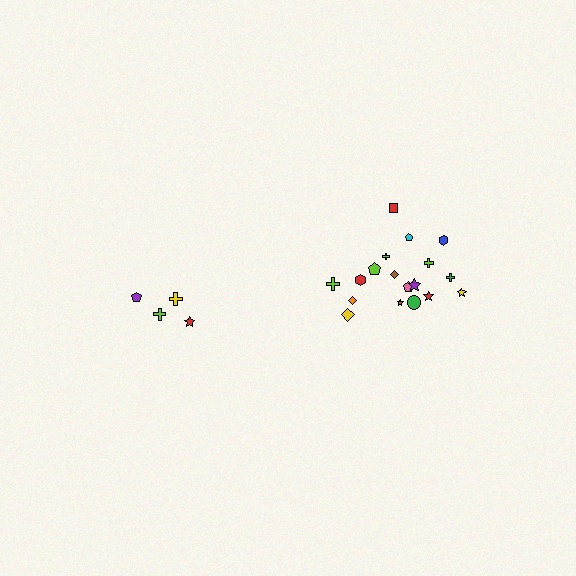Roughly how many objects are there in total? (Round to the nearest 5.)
Roughly 20 objects in total.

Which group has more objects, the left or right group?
The right group.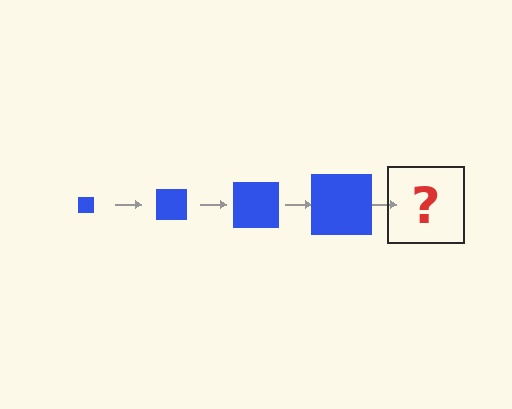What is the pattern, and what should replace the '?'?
The pattern is that the square gets progressively larger each step. The '?' should be a blue square, larger than the previous one.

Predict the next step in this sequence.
The next step is a blue square, larger than the previous one.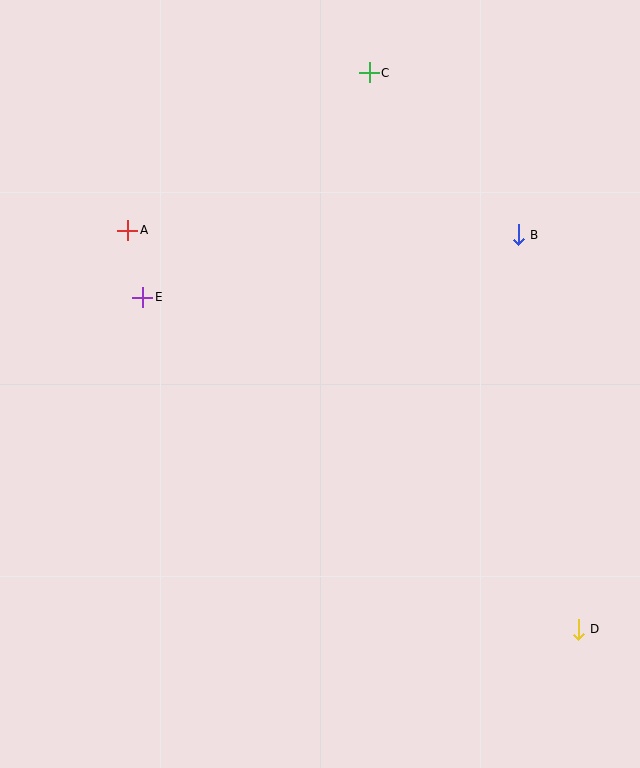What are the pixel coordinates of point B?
Point B is at (518, 235).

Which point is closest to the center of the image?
Point E at (143, 297) is closest to the center.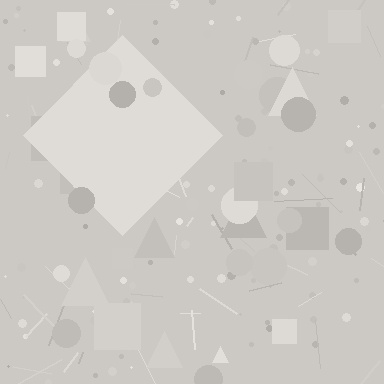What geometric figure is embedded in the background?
A diamond is embedded in the background.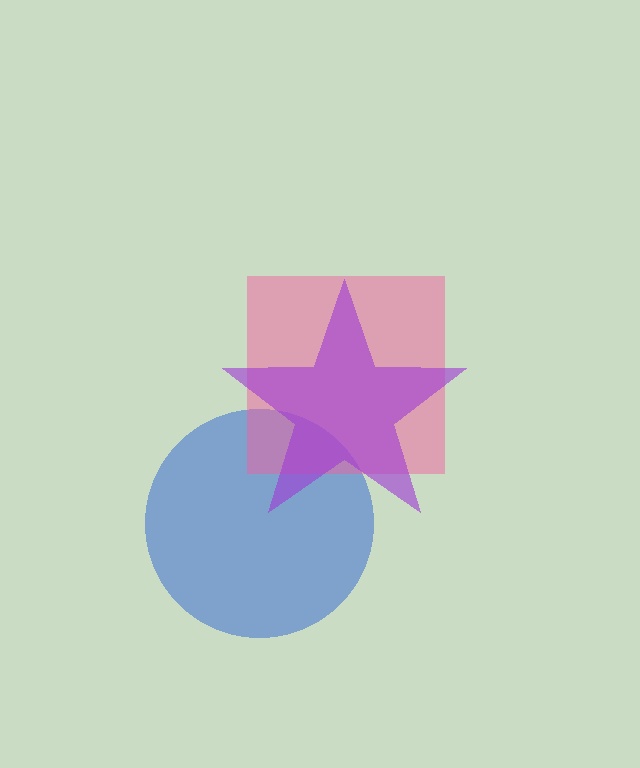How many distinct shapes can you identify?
There are 3 distinct shapes: a blue circle, a pink square, a purple star.